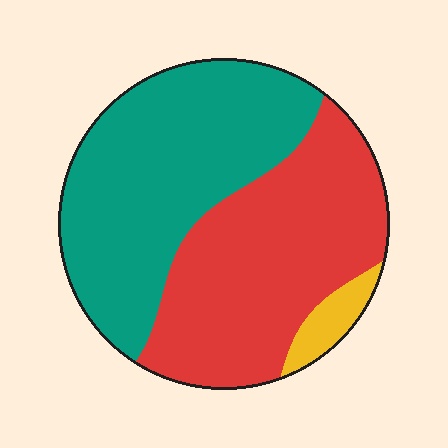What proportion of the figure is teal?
Teal covers 49% of the figure.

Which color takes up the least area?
Yellow, at roughly 5%.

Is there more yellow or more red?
Red.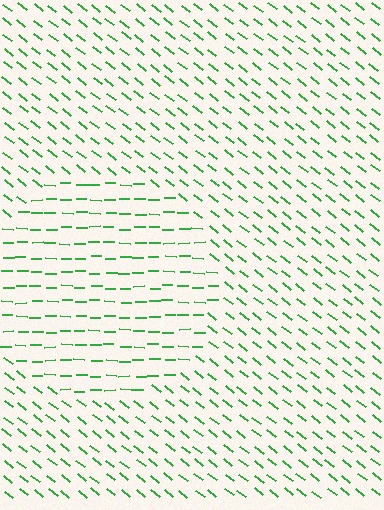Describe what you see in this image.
The image is filled with small green line segments. A circle region in the image has lines oriented differently from the surrounding lines, creating a visible texture boundary.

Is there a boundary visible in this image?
Yes, there is a texture boundary formed by a change in line orientation.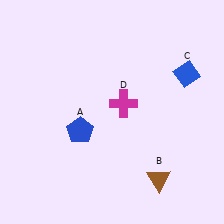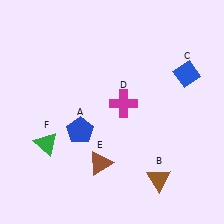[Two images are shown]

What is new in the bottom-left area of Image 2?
A green triangle (F) was added in the bottom-left area of Image 2.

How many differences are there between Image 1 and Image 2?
There are 2 differences between the two images.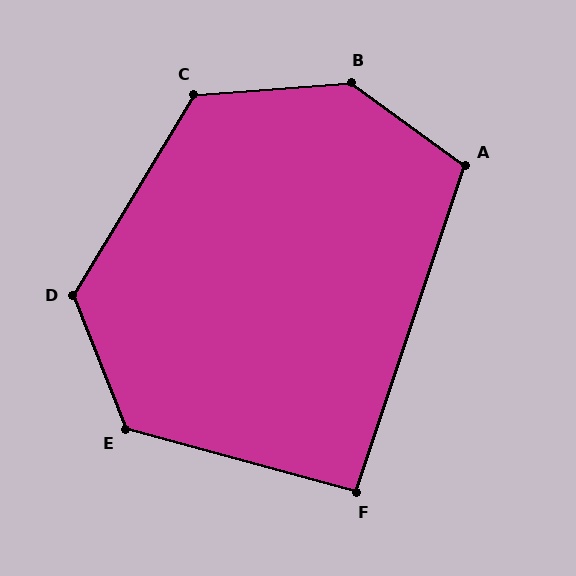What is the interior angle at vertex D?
Approximately 128 degrees (obtuse).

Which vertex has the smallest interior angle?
F, at approximately 93 degrees.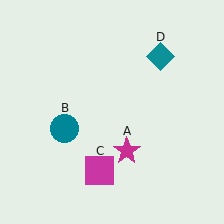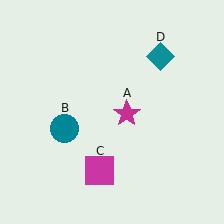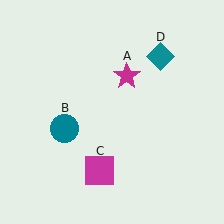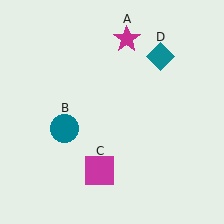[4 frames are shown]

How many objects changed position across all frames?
1 object changed position: magenta star (object A).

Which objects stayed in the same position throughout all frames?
Teal circle (object B) and magenta square (object C) and teal diamond (object D) remained stationary.